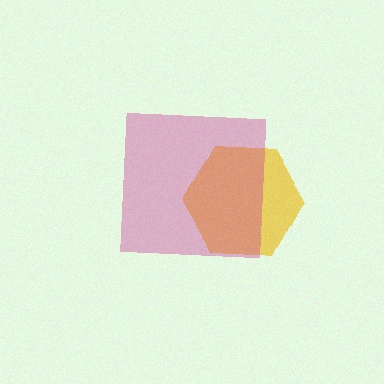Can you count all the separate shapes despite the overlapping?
Yes, there are 2 separate shapes.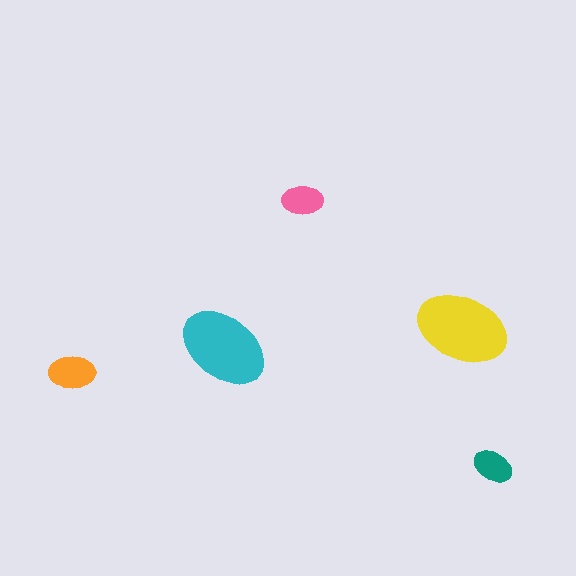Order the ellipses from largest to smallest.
the yellow one, the cyan one, the orange one, the pink one, the teal one.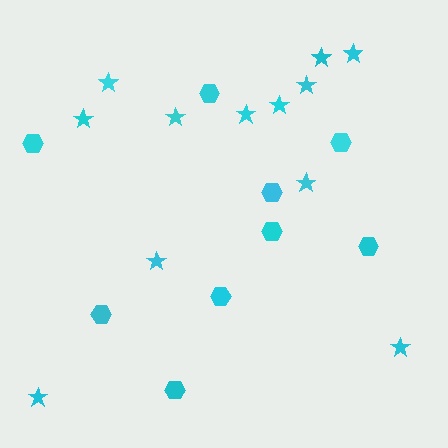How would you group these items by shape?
There are 2 groups: one group of stars (12) and one group of hexagons (9).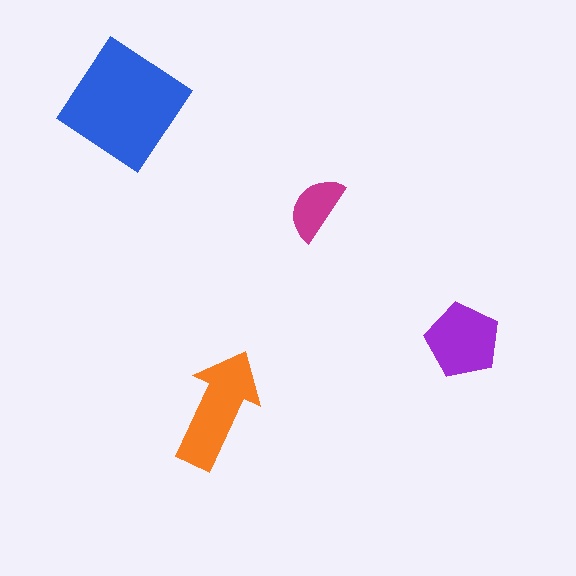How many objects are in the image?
There are 4 objects in the image.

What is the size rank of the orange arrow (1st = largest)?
2nd.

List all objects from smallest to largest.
The magenta semicircle, the purple pentagon, the orange arrow, the blue diamond.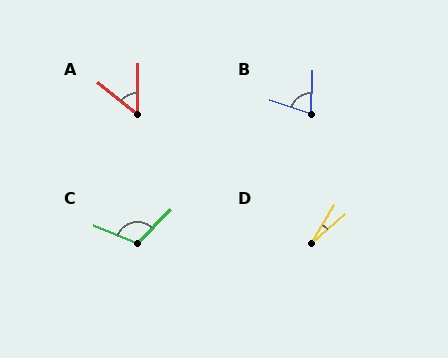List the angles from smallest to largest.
D (18°), A (52°), B (74°), C (112°).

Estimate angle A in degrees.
Approximately 52 degrees.